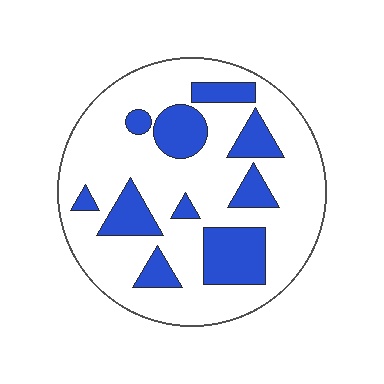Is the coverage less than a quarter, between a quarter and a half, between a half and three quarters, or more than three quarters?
Between a quarter and a half.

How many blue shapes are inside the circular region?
10.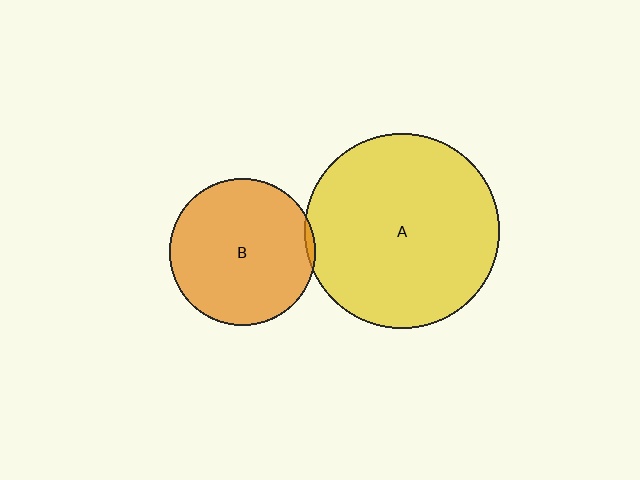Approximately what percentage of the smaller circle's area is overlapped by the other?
Approximately 5%.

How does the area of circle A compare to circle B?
Approximately 1.8 times.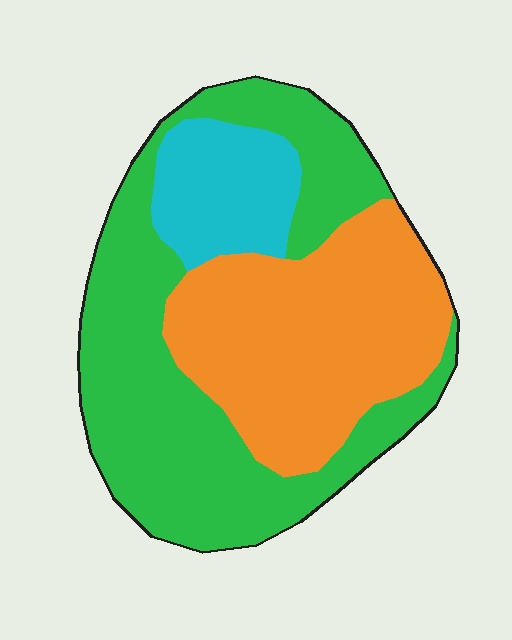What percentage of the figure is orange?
Orange takes up about three eighths (3/8) of the figure.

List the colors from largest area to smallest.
From largest to smallest: green, orange, cyan.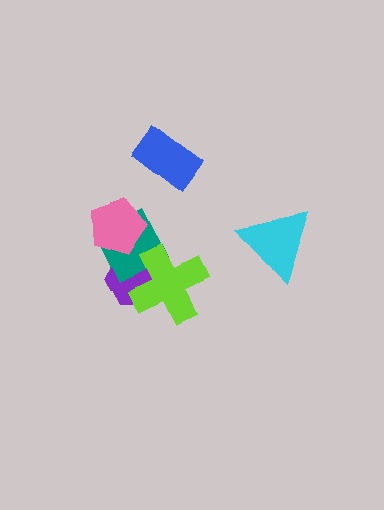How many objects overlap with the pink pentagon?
1 object overlaps with the pink pentagon.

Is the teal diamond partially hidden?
Yes, it is partially covered by another shape.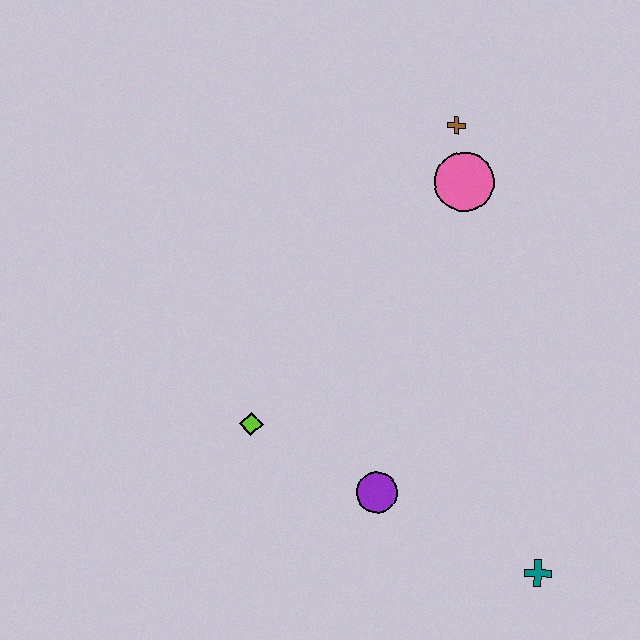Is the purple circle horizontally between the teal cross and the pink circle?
No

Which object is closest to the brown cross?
The pink circle is closest to the brown cross.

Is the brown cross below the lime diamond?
No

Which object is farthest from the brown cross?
The teal cross is farthest from the brown cross.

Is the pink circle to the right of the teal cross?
No